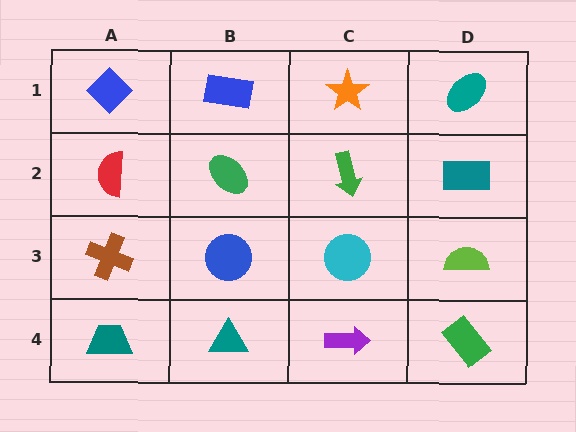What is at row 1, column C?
An orange star.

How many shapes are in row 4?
4 shapes.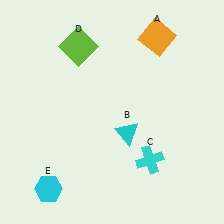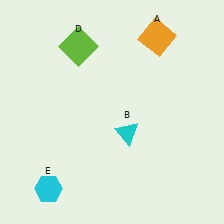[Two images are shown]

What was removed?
The cyan cross (C) was removed in Image 2.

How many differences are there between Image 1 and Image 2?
There is 1 difference between the two images.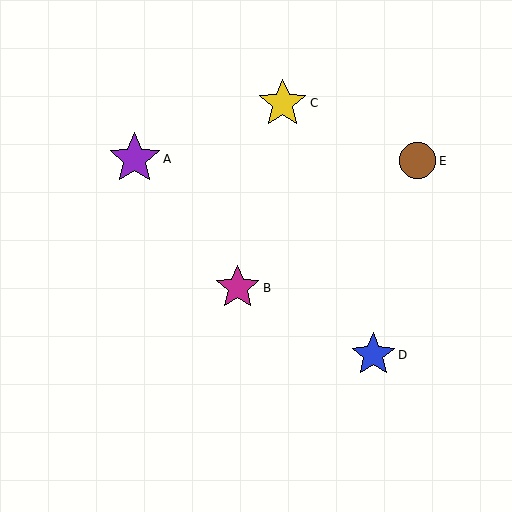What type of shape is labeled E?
Shape E is a brown circle.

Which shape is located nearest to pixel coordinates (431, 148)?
The brown circle (labeled E) at (418, 161) is nearest to that location.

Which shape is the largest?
The purple star (labeled A) is the largest.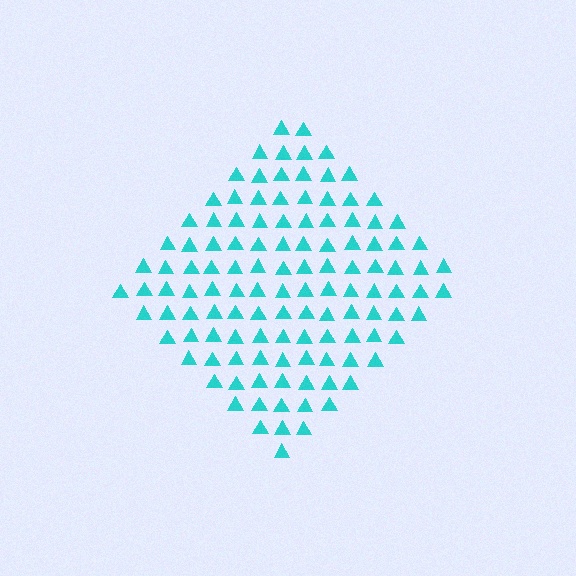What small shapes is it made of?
It is made of small triangles.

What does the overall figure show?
The overall figure shows a diamond.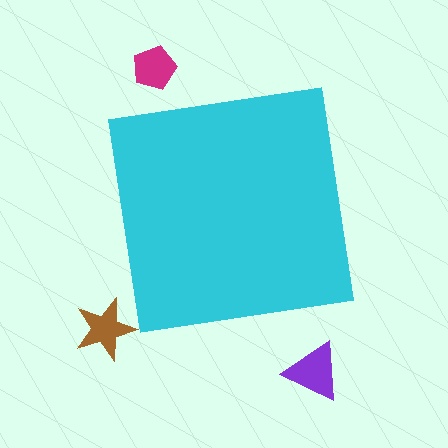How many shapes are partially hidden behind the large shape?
0 shapes are partially hidden.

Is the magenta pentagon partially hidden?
No, the magenta pentagon is fully visible.